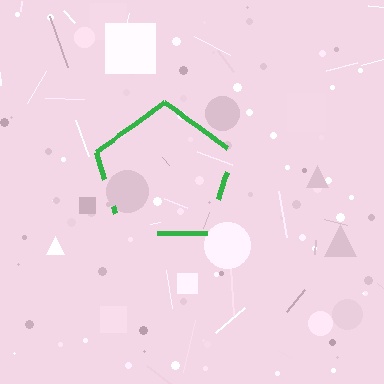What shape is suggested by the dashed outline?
The dashed outline suggests a pentagon.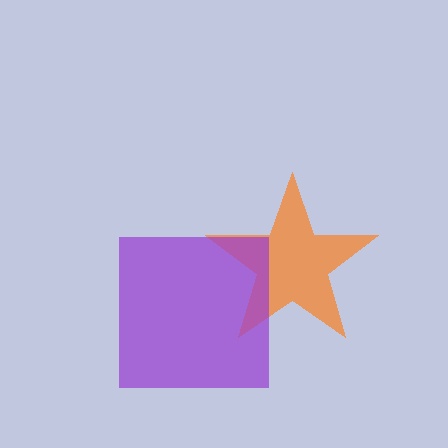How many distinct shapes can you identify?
There are 2 distinct shapes: an orange star, a purple square.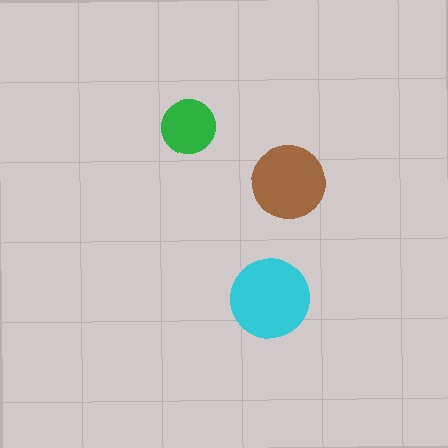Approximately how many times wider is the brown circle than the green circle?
About 1.5 times wider.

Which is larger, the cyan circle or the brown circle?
The cyan one.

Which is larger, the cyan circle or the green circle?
The cyan one.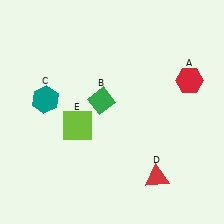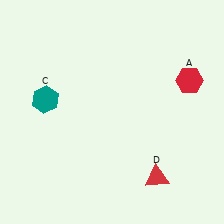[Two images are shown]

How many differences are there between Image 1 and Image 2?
There are 2 differences between the two images.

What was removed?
The green diamond (B), the lime square (E) were removed in Image 2.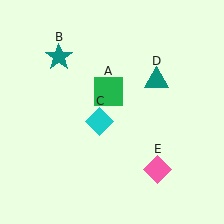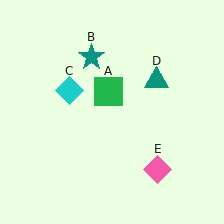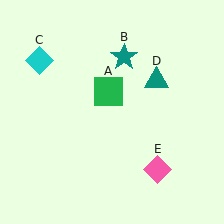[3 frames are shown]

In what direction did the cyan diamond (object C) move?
The cyan diamond (object C) moved up and to the left.